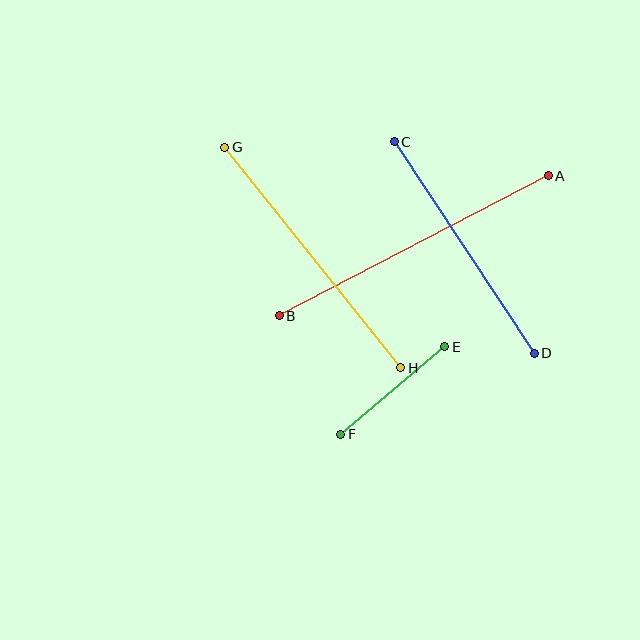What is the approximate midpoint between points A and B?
The midpoint is at approximately (414, 246) pixels.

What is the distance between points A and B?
The distance is approximately 304 pixels.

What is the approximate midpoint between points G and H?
The midpoint is at approximately (313, 258) pixels.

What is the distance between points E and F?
The distance is approximately 136 pixels.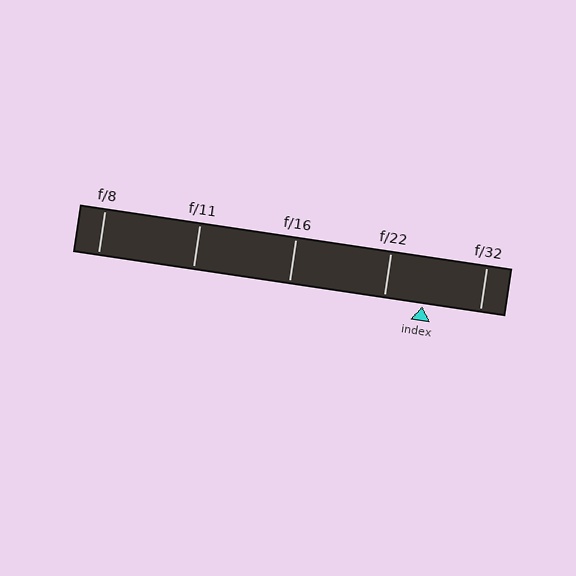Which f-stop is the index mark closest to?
The index mark is closest to f/22.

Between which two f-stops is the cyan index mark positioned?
The index mark is between f/22 and f/32.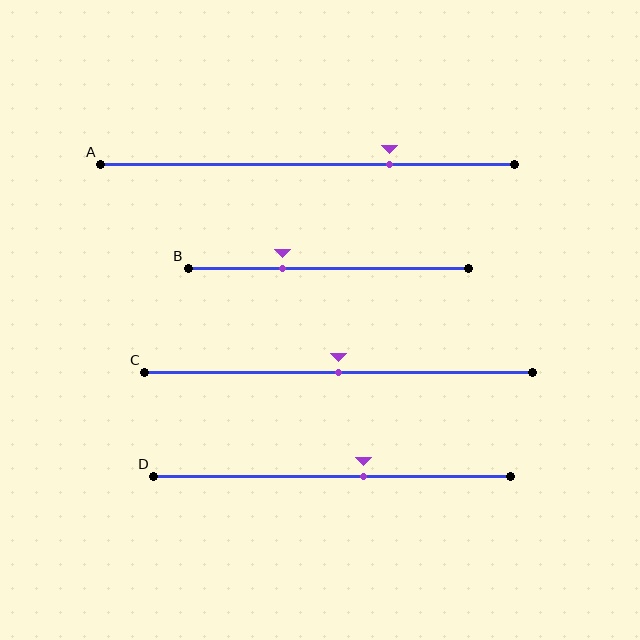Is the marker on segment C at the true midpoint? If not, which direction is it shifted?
Yes, the marker on segment C is at the true midpoint.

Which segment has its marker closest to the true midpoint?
Segment C has its marker closest to the true midpoint.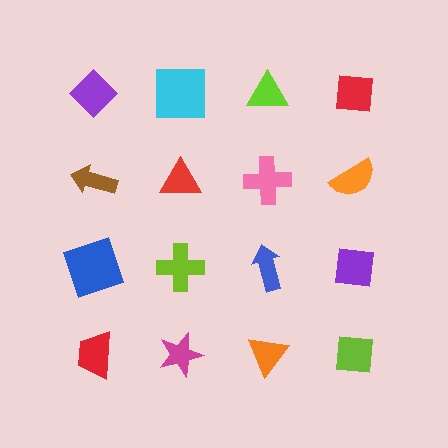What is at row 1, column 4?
A red square.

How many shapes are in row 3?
4 shapes.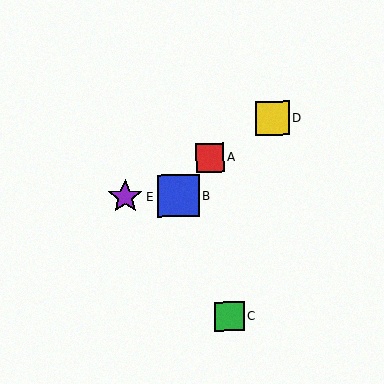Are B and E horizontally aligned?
Yes, both are at y≈196.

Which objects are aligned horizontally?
Objects B, E are aligned horizontally.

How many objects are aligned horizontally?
2 objects (B, E) are aligned horizontally.